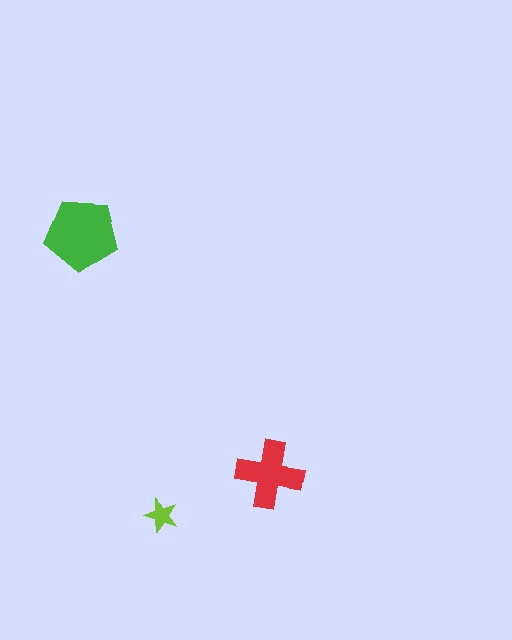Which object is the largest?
The green pentagon.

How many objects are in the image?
There are 3 objects in the image.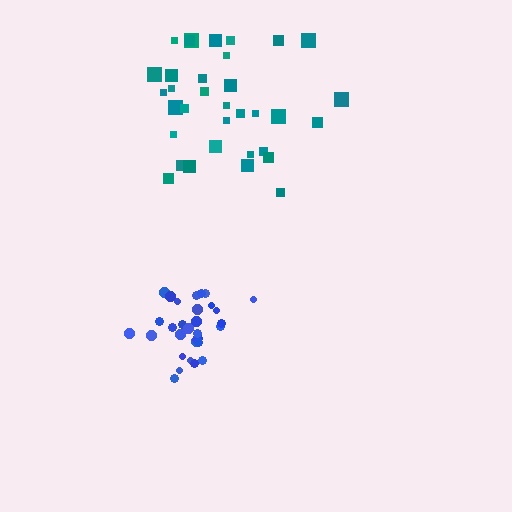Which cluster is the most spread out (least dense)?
Teal.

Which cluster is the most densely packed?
Blue.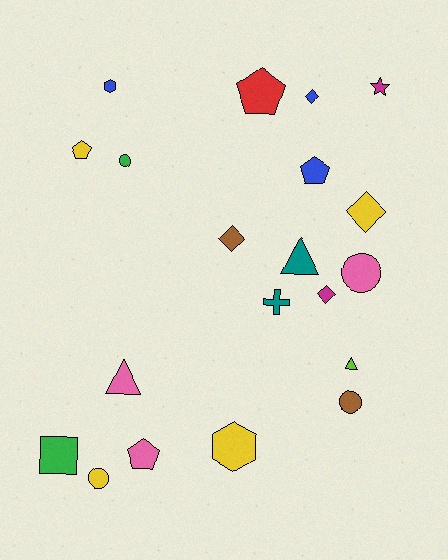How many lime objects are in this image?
There is 1 lime object.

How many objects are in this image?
There are 20 objects.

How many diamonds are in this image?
There are 4 diamonds.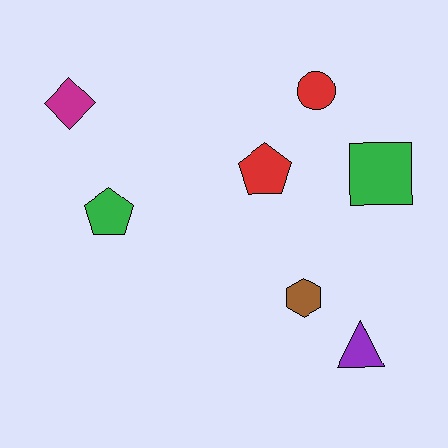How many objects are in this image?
There are 7 objects.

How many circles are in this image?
There is 1 circle.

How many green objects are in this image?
There are 2 green objects.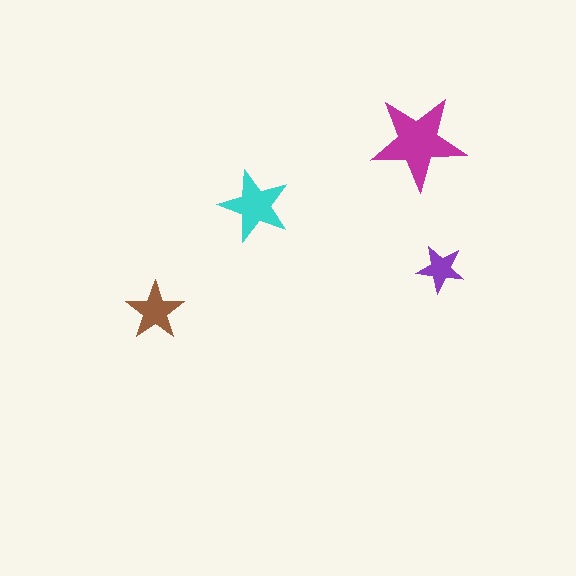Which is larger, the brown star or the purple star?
The brown one.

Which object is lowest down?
The brown star is bottommost.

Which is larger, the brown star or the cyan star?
The cyan one.